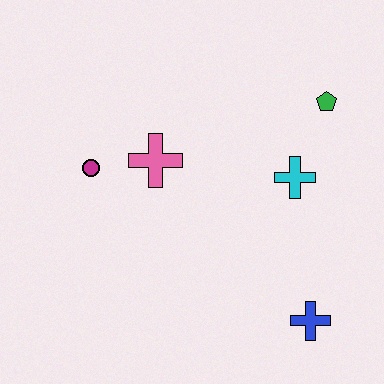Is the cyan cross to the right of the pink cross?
Yes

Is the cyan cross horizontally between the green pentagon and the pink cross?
Yes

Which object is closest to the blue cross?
The cyan cross is closest to the blue cross.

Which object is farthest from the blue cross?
The magenta circle is farthest from the blue cross.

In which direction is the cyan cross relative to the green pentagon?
The cyan cross is below the green pentagon.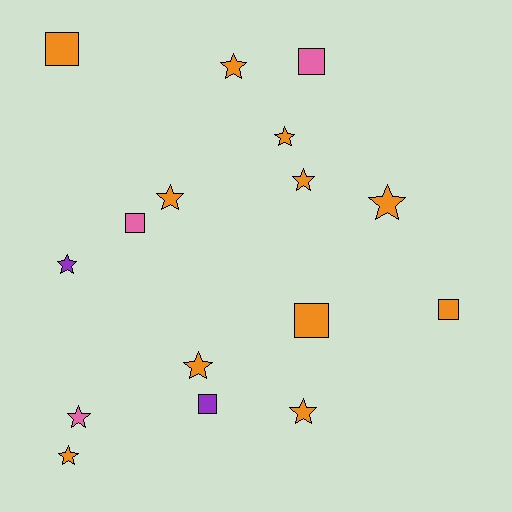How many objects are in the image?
There are 16 objects.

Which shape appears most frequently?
Star, with 10 objects.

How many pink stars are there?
There is 1 pink star.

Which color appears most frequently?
Orange, with 11 objects.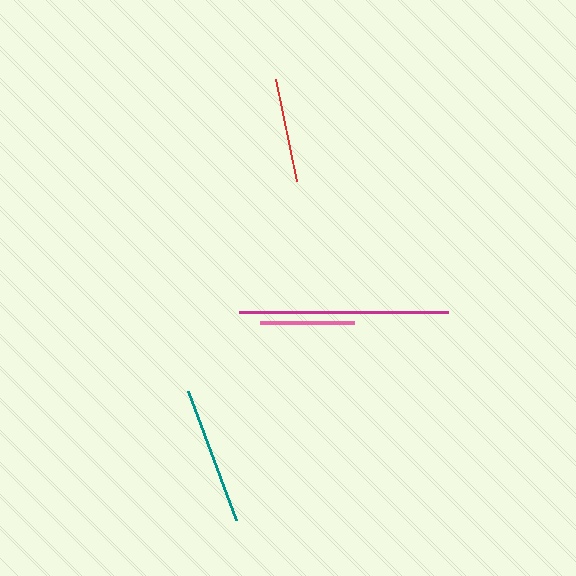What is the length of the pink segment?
The pink segment is approximately 94 pixels long.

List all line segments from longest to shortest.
From longest to shortest: magenta, teal, red, pink.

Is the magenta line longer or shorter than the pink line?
The magenta line is longer than the pink line.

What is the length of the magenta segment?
The magenta segment is approximately 209 pixels long.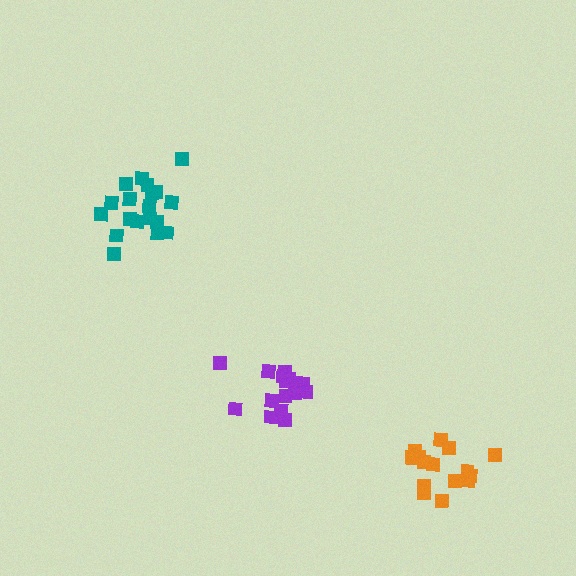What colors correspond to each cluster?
The clusters are colored: purple, teal, orange.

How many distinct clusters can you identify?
There are 3 distinct clusters.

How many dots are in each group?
Group 1: 15 dots, Group 2: 19 dots, Group 3: 16 dots (50 total).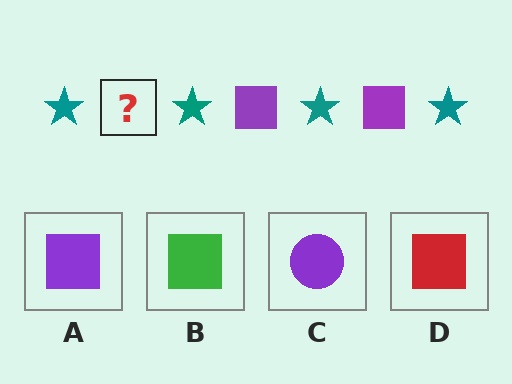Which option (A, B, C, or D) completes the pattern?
A.